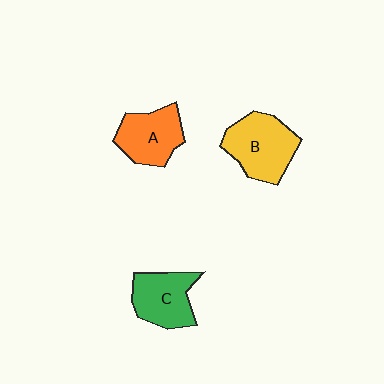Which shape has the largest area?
Shape B (yellow).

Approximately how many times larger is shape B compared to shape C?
Approximately 1.2 times.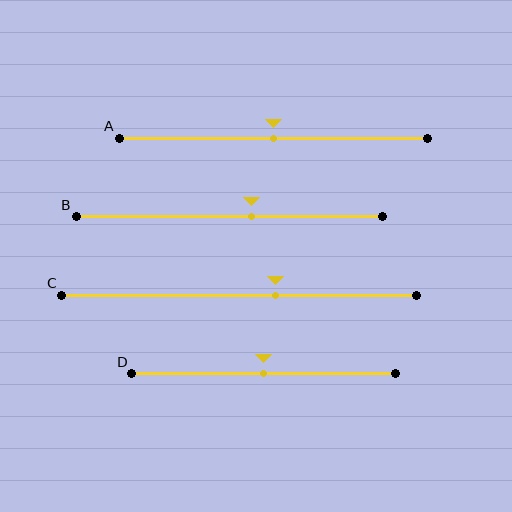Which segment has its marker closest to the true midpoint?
Segment A has its marker closest to the true midpoint.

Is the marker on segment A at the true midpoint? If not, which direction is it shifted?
Yes, the marker on segment A is at the true midpoint.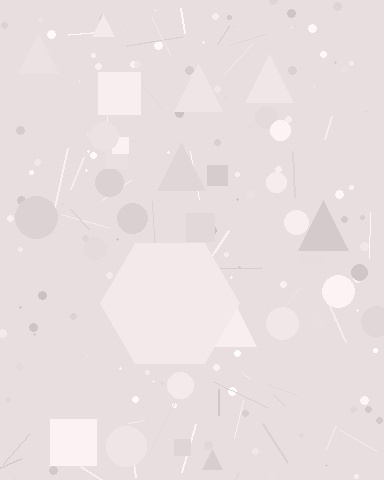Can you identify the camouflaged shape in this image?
The camouflaged shape is a hexagon.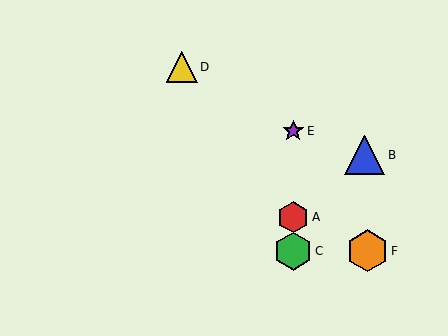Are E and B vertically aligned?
No, E is at x≈293 and B is at x≈365.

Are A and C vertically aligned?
Yes, both are at x≈293.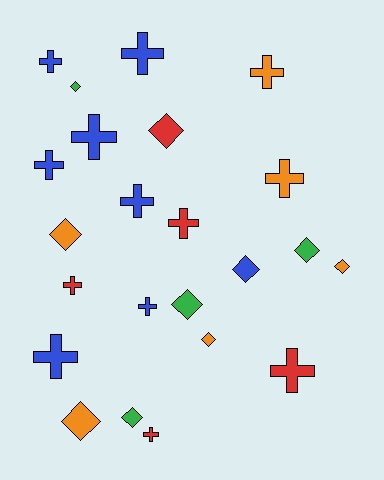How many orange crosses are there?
There are 2 orange crosses.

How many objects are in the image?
There are 23 objects.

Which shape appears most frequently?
Cross, with 13 objects.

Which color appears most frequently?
Blue, with 8 objects.